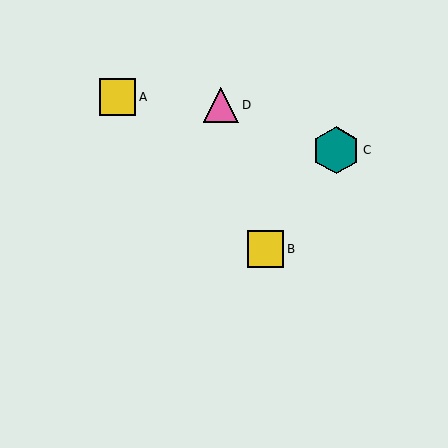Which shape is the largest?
The teal hexagon (labeled C) is the largest.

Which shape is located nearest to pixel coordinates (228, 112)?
The pink triangle (labeled D) at (221, 105) is nearest to that location.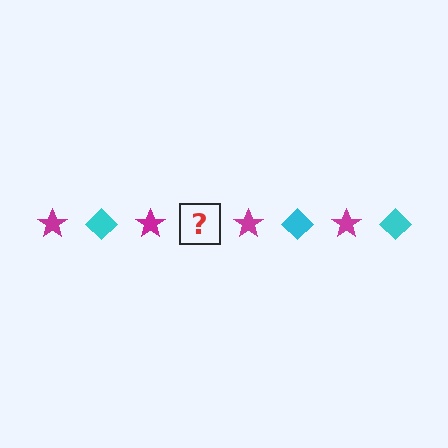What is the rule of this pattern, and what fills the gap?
The rule is that the pattern alternates between magenta star and cyan diamond. The gap should be filled with a cyan diamond.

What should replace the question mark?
The question mark should be replaced with a cyan diamond.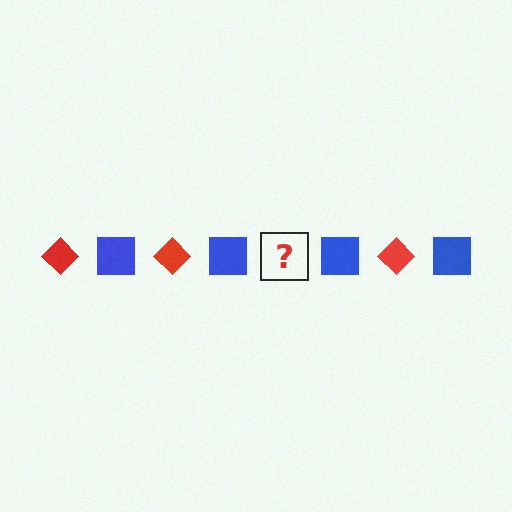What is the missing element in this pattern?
The missing element is a red diamond.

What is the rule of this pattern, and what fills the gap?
The rule is that the pattern alternates between red diamond and blue square. The gap should be filled with a red diamond.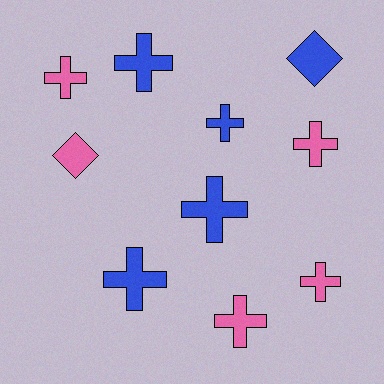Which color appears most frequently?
Blue, with 5 objects.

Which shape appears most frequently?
Cross, with 8 objects.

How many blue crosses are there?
There are 4 blue crosses.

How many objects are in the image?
There are 10 objects.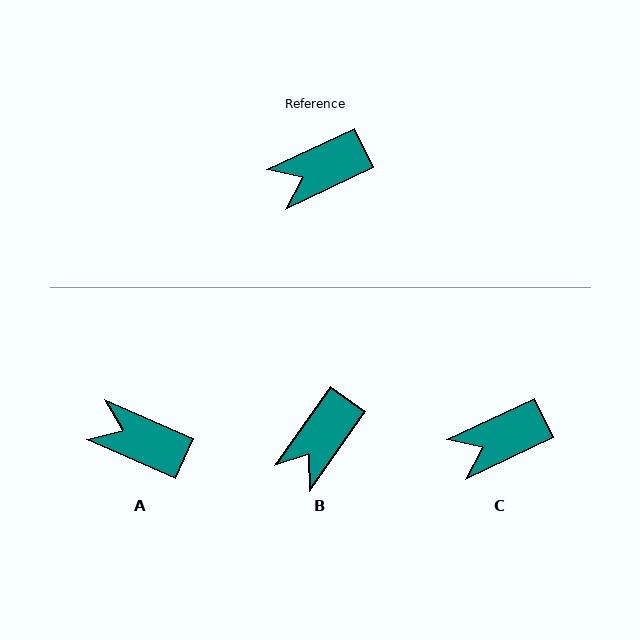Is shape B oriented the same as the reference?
No, it is off by about 30 degrees.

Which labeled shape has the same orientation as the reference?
C.